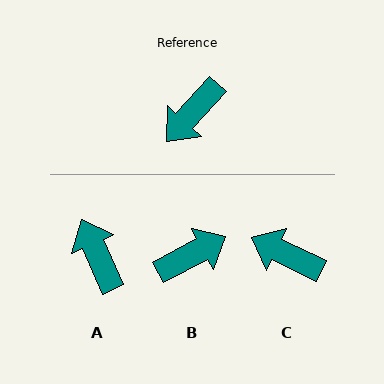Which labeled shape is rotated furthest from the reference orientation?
B, about 160 degrees away.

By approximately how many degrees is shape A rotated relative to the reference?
Approximately 113 degrees clockwise.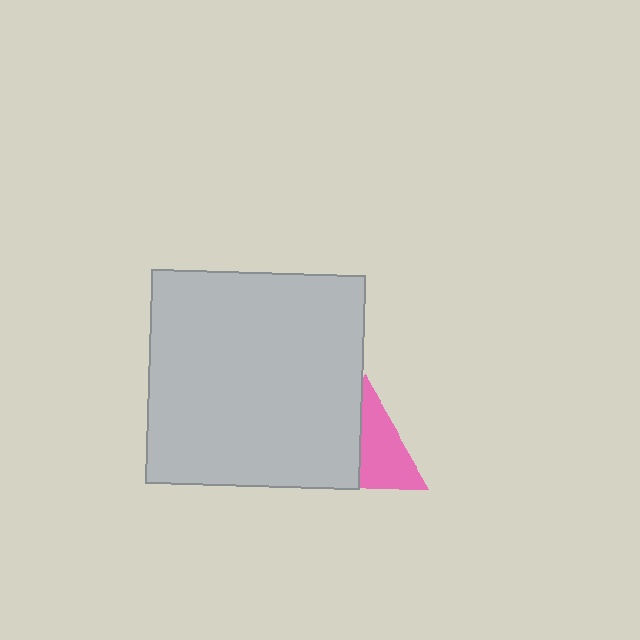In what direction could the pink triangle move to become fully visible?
The pink triangle could move right. That would shift it out from behind the light gray square entirely.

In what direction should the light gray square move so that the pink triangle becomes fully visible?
The light gray square should move left. That is the shortest direction to clear the overlap and leave the pink triangle fully visible.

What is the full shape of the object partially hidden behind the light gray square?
The partially hidden object is a pink triangle.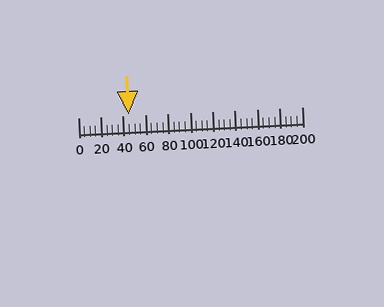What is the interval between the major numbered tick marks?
The major tick marks are spaced 20 units apart.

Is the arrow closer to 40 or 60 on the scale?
The arrow is closer to 40.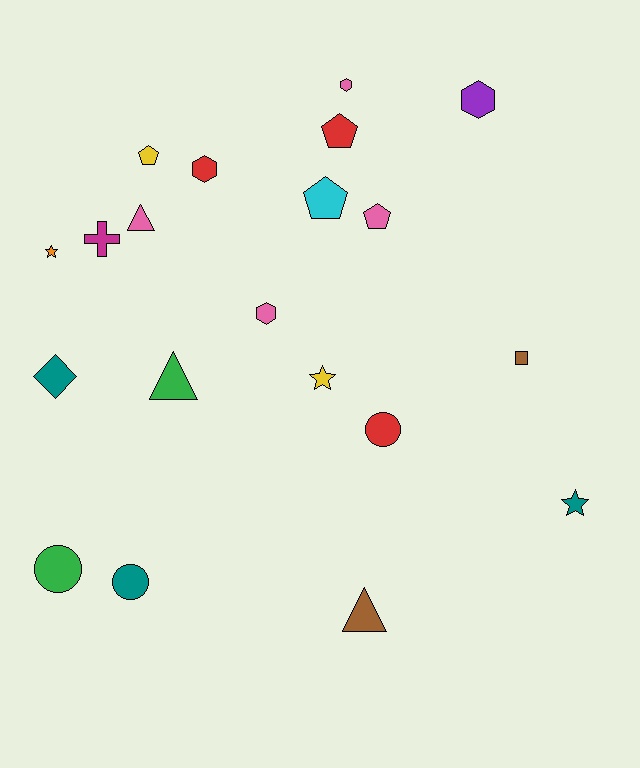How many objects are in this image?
There are 20 objects.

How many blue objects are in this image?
There are no blue objects.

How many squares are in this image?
There is 1 square.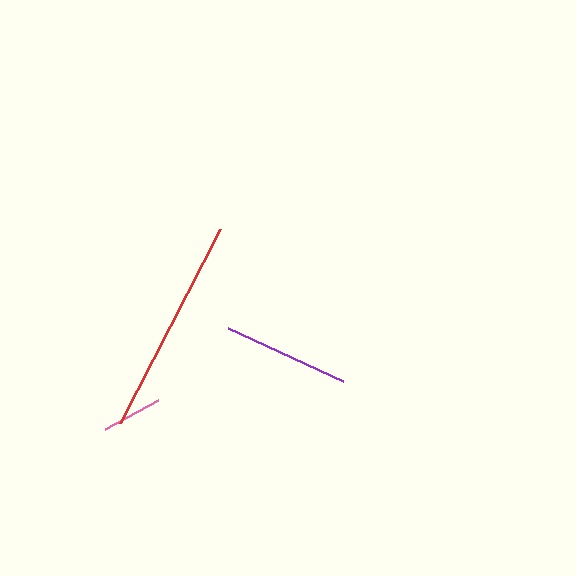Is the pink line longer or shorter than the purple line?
The purple line is longer than the pink line.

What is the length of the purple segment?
The purple segment is approximately 126 pixels long.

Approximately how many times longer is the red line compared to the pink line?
The red line is approximately 3.6 times the length of the pink line.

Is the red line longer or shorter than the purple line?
The red line is longer than the purple line.